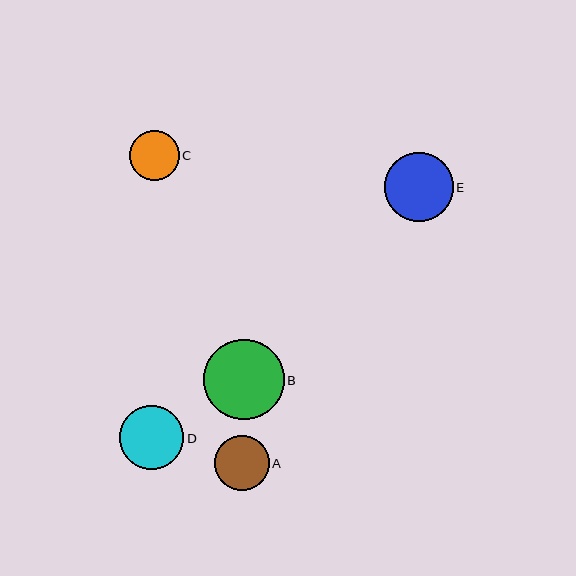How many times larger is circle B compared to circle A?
Circle B is approximately 1.5 times the size of circle A.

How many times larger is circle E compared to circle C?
Circle E is approximately 1.4 times the size of circle C.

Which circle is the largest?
Circle B is the largest with a size of approximately 80 pixels.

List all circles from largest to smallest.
From largest to smallest: B, E, D, A, C.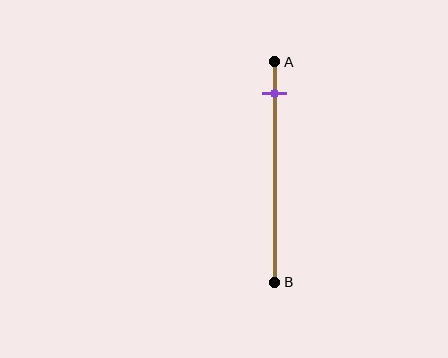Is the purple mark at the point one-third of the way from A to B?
No, the mark is at about 15% from A, not at the 33% one-third point.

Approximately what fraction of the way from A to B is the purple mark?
The purple mark is approximately 15% of the way from A to B.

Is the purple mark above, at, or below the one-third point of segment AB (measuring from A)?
The purple mark is above the one-third point of segment AB.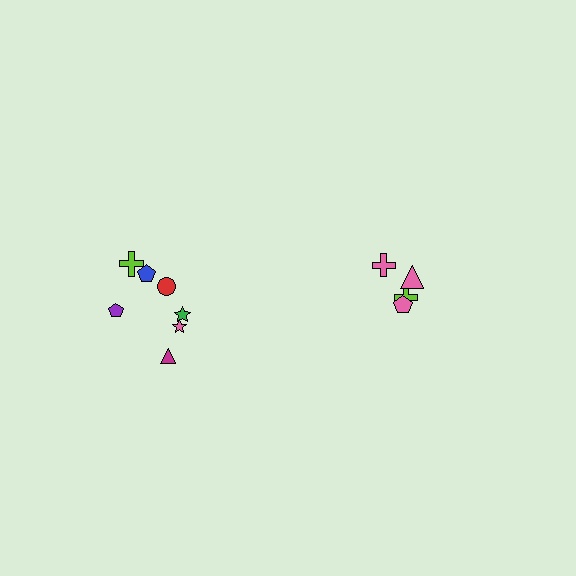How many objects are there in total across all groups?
There are 11 objects.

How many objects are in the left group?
There are 7 objects.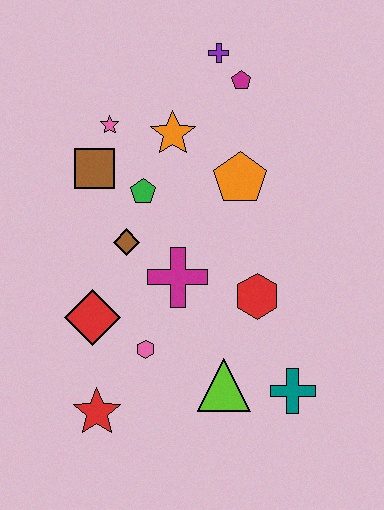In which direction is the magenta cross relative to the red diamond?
The magenta cross is to the right of the red diamond.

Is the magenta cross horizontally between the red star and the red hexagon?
Yes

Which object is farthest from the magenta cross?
The purple cross is farthest from the magenta cross.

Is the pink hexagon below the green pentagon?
Yes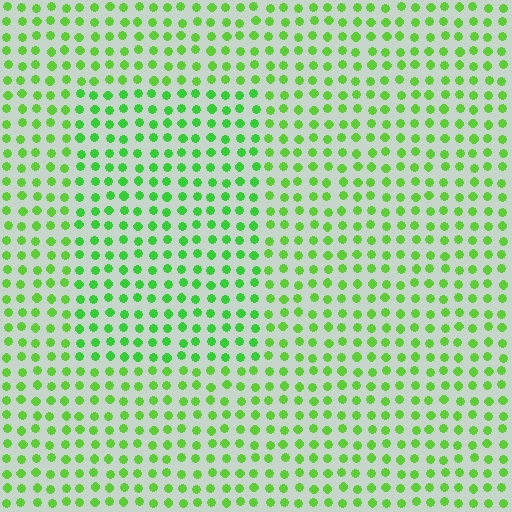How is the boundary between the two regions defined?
The boundary is defined purely by a slight shift in hue (about 16 degrees). Spacing, size, and orientation are identical on both sides.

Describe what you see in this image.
The image is filled with small lime elements in a uniform arrangement. A rectangle-shaped region is visible where the elements are tinted to a slightly different hue, forming a subtle color boundary.